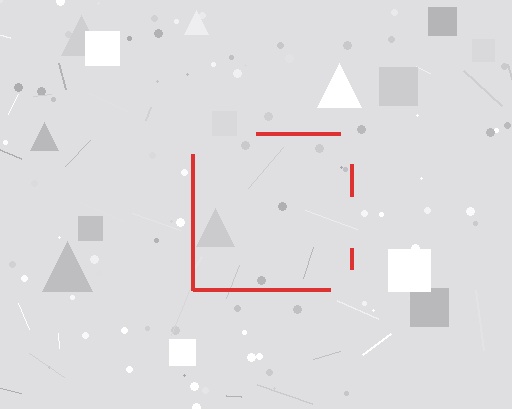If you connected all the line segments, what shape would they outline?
They would outline a square.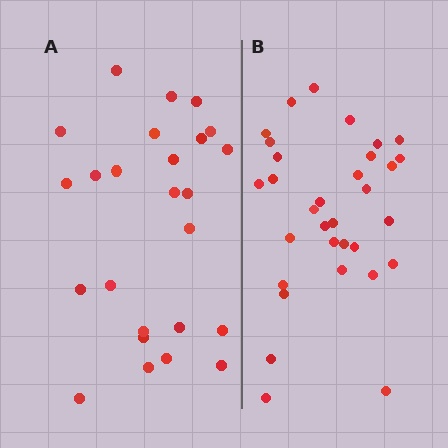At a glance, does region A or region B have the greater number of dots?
Region B (the right region) has more dots.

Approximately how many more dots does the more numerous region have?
Region B has roughly 8 or so more dots than region A.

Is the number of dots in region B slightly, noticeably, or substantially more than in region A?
Region B has noticeably more, but not dramatically so. The ratio is roughly 1.3 to 1.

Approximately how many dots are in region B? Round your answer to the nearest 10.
About 30 dots. (The exact count is 32, which rounds to 30.)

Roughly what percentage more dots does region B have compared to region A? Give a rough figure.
About 30% more.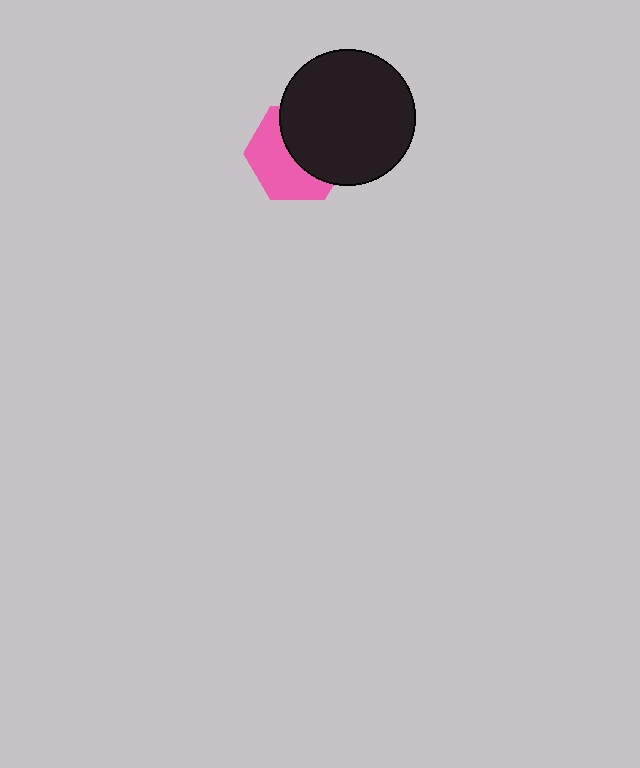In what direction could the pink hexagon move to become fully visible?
The pink hexagon could move toward the lower-left. That would shift it out from behind the black circle entirely.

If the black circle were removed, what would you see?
You would see the complete pink hexagon.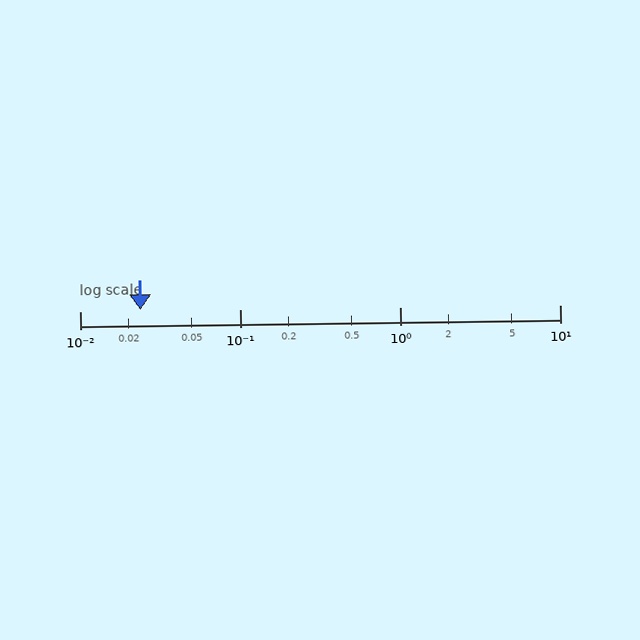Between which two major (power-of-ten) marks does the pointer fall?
The pointer is between 0.01 and 0.1.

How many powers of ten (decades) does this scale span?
The scale spans 3 decades, from 0.01 to 10.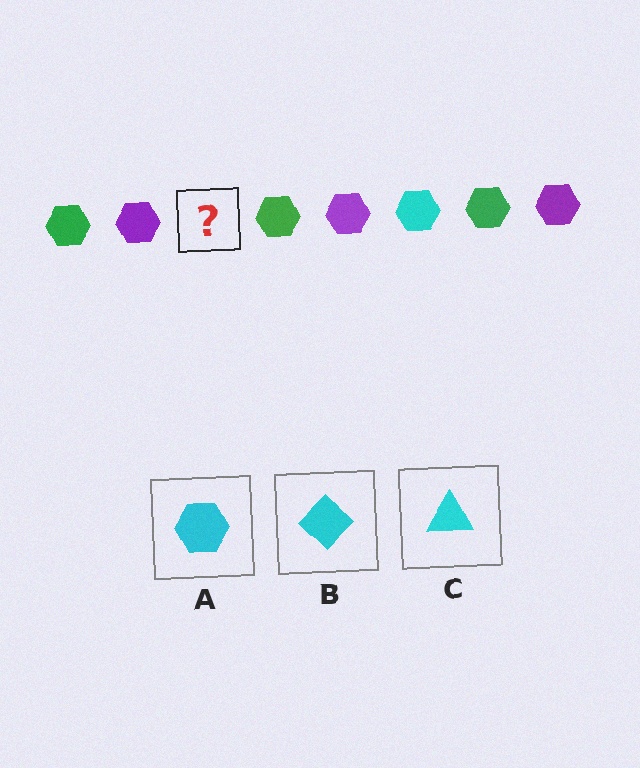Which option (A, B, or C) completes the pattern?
A.